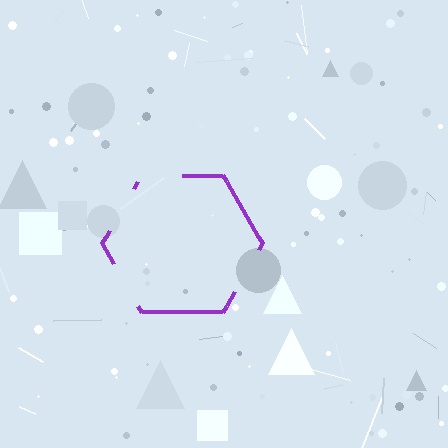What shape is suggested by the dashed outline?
The dashed outline suggests a hexagon.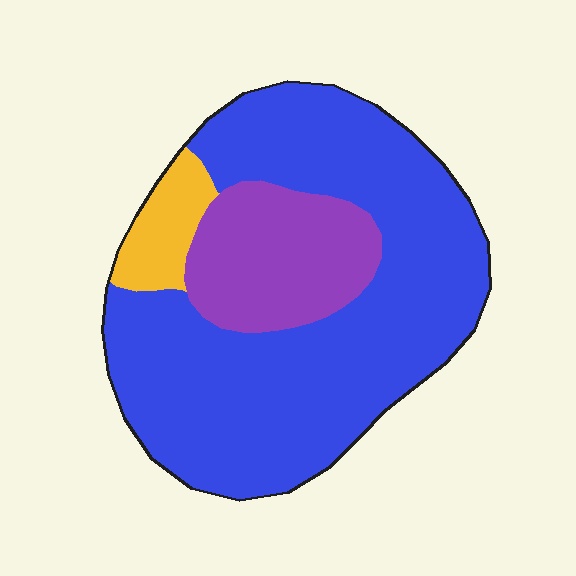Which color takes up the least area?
Yellow, at roughly 5%.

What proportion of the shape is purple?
Purple covers 20% of the shape.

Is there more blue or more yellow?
Blue.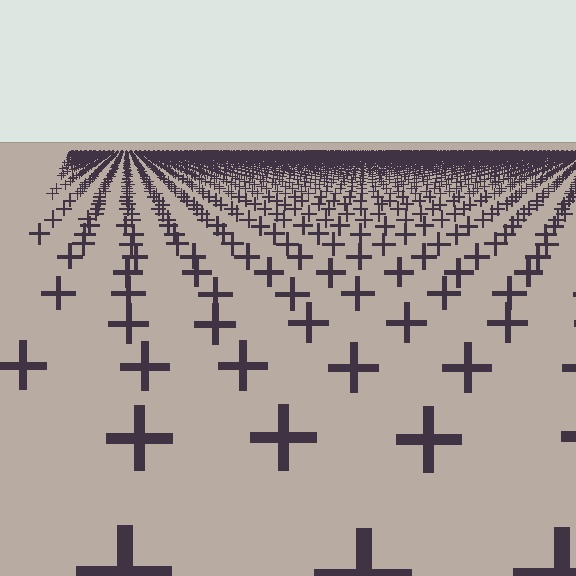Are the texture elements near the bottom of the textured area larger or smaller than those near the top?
Larger. Near the bottom, elements are closer to the viewer and appear at a bigger on-screen size.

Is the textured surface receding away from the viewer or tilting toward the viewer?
The surface is receding away from the viewer. Texture elements get smaller and denser toward the top.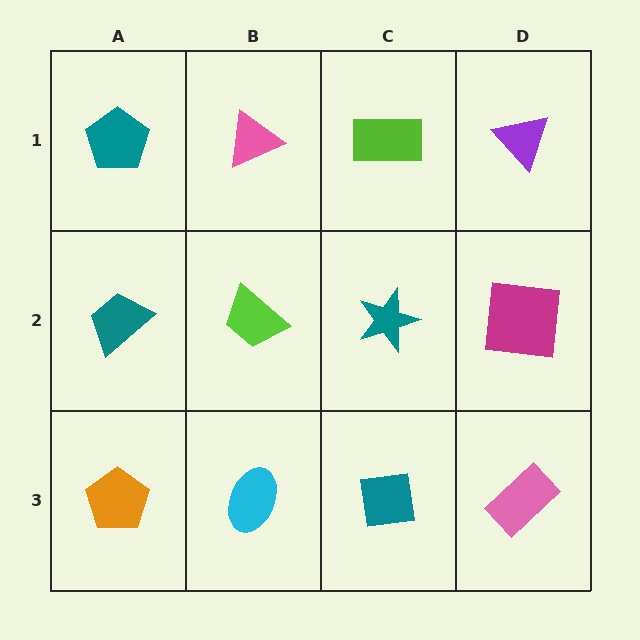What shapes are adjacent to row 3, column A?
A teal trapezoid (row 2, column A), a cyan ellipse (row 3, column B).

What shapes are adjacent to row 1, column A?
A teal trapezoid (row 2, column A), a pink triangle (row 1, column B).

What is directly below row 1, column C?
A teal star.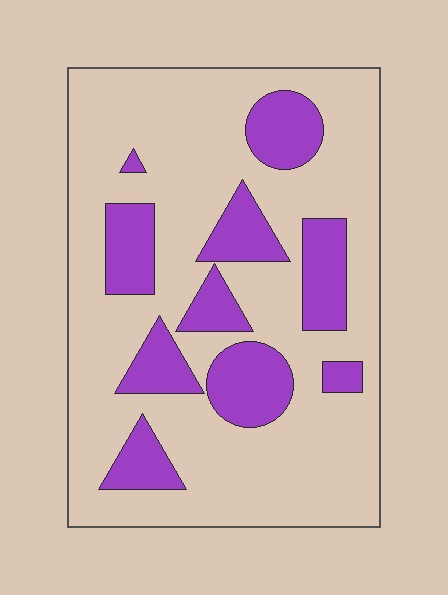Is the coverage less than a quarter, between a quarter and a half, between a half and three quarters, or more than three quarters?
Between a quarter and a half.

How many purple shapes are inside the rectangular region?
10.